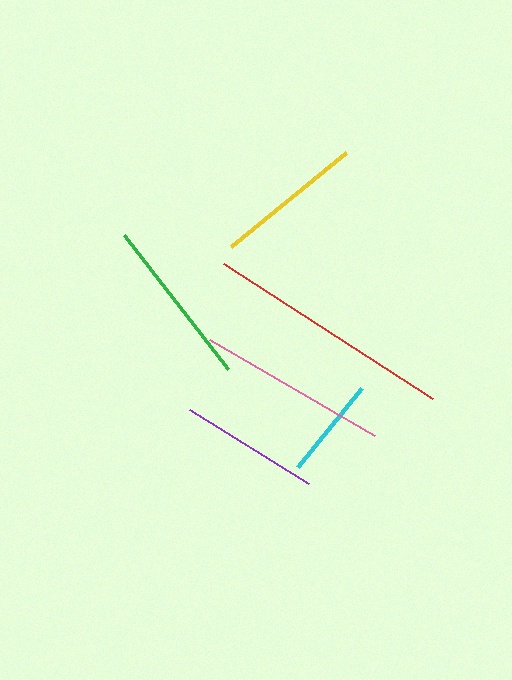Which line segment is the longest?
The red line is the longest at approximately 249 pixels.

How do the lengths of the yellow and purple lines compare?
The yellow and purple lines are approximately the same length.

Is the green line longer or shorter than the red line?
The red line is longer than the green line.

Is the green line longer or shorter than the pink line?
The pink line is longer than the green line.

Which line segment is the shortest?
The cyan line is the shortest at approximately 102 pixels.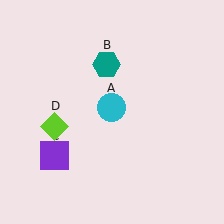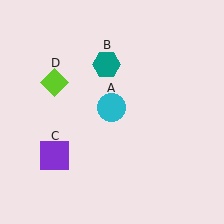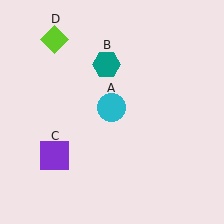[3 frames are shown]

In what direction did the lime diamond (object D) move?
The lime diamond (object D) moved up.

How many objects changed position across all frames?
1 object changed position: lime diamond (object D).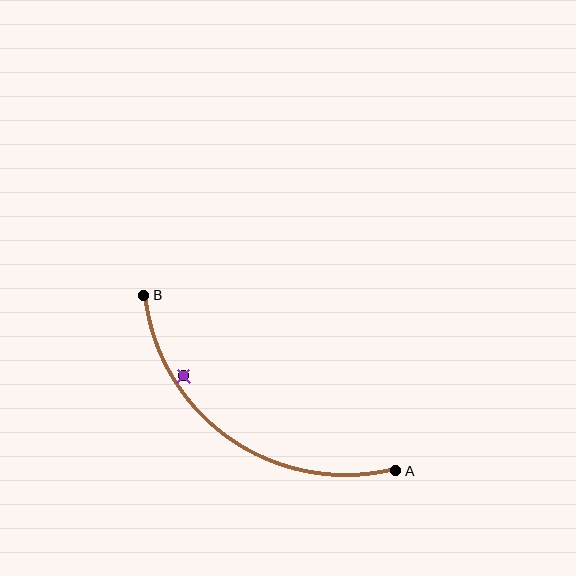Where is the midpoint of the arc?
The arc midpoint is the point on the curve farthest from the straight line joining A and B. It sits below and to the left of that line.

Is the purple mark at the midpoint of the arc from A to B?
No — the purple mark does not lie on the arc at all. It sits slightly inside the curve.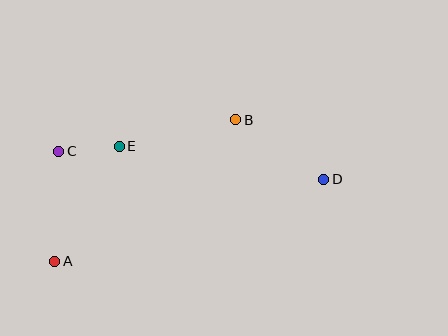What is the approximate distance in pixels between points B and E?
The distance between B and E is approximately 119 pixels.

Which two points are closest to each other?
Points C and E are closest to each other.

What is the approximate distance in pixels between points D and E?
The distance between D and E is approximately 207 pixels.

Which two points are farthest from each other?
Points A and D are farthest from each other.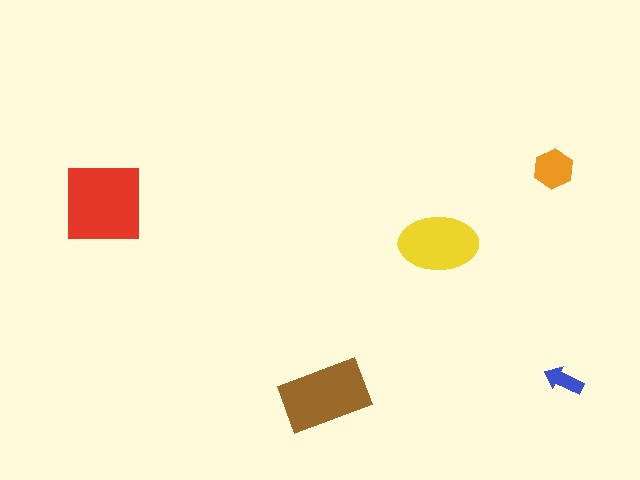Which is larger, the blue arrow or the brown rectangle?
The brown rectangle.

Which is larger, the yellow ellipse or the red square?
The red square.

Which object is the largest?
The red square.